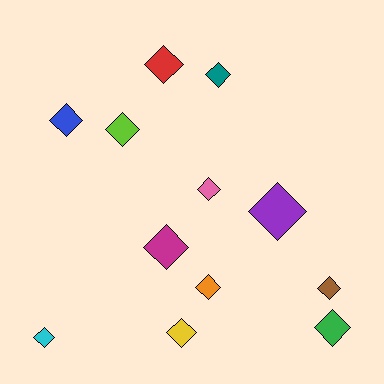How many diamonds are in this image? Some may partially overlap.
There are 12 diamonds.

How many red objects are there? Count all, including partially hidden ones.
There is 1 red object.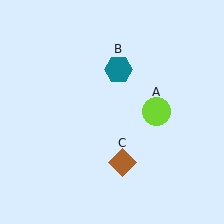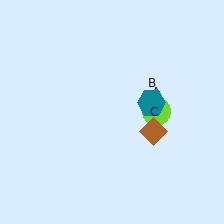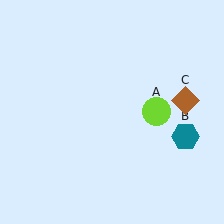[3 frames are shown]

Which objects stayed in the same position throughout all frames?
Lime circle (object A) remained stationary.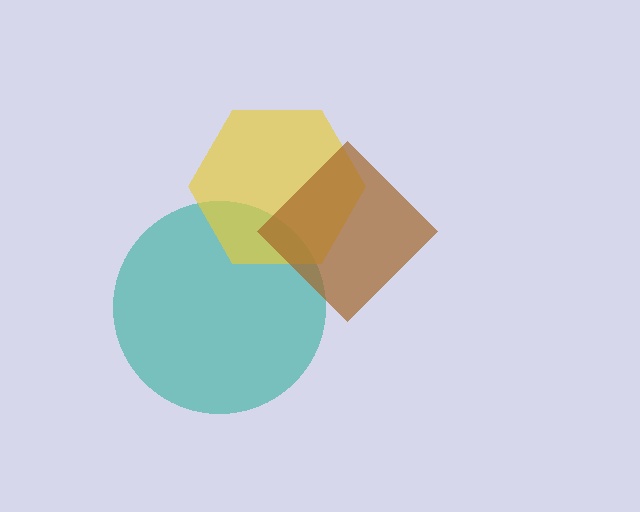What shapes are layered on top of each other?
The layered shapes are: a teal circle, a yellow hexagon, a brown diamond.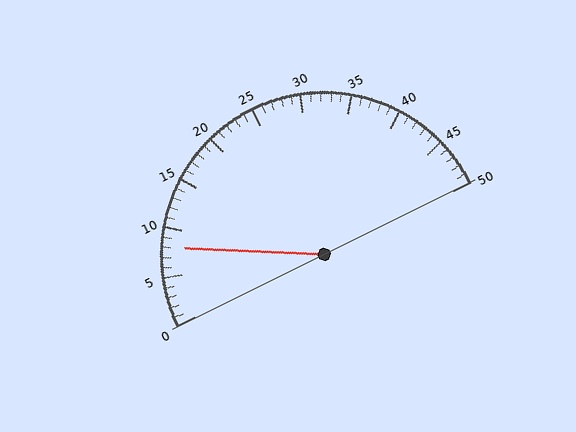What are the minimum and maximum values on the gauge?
The gauge ranges from 0 to 50.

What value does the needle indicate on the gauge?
The needle indicates approximately 8.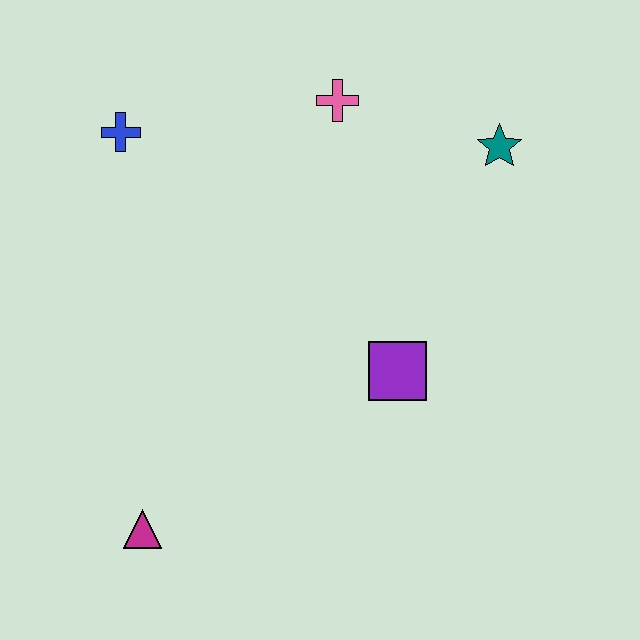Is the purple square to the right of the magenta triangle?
Yes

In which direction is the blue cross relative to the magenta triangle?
The blue cross is above the magenta triangle.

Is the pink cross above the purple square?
Yes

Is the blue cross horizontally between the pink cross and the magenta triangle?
No